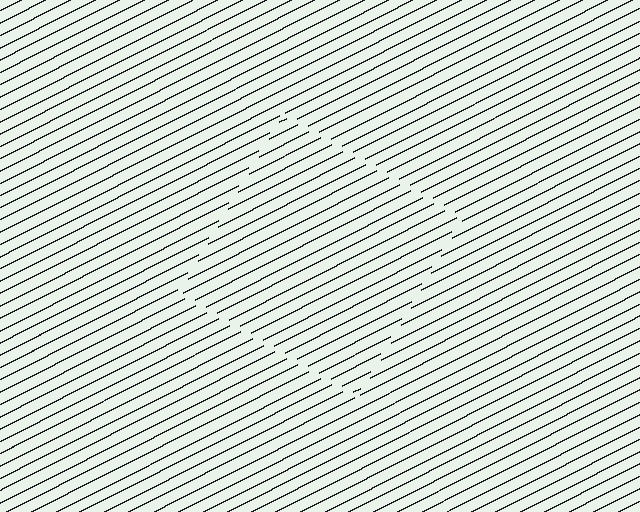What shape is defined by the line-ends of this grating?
An illusory square. The interior of the shape contains the same grating, shifted by half a period — the contour is defined by the phase discontinuity where line-ends from the inner and outer gratings abut.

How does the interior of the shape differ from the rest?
The interior of the shape contains the same grating, shifted by half a period — the contour is defined by the phase discontinuity where line-ends from the inner and outer gratings abut.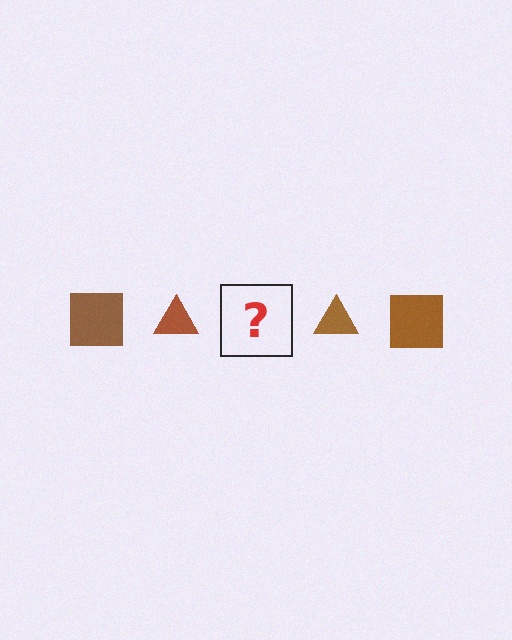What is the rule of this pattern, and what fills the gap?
The rule is that the pattern cycles through square, triangle shapes in brown. The gap should be filled with a brown square.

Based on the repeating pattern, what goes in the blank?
The blank should be a brown square.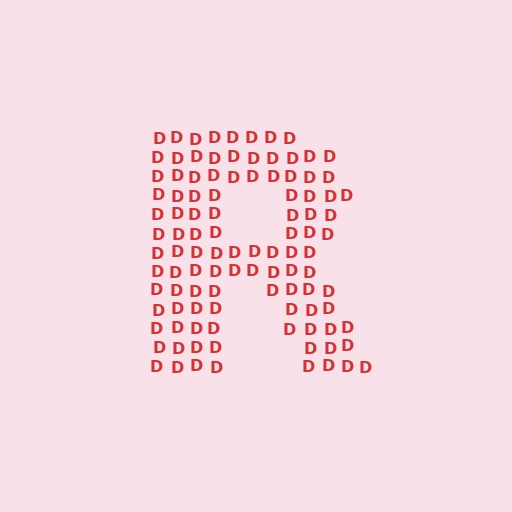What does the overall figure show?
The overall figure shows the letter R.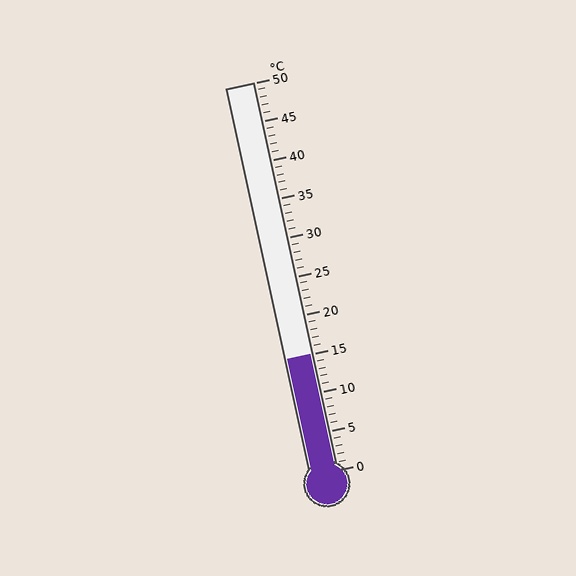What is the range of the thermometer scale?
The thermometer scale ranges from 0°C to 50°C.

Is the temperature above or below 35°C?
The temperature is below 35°C.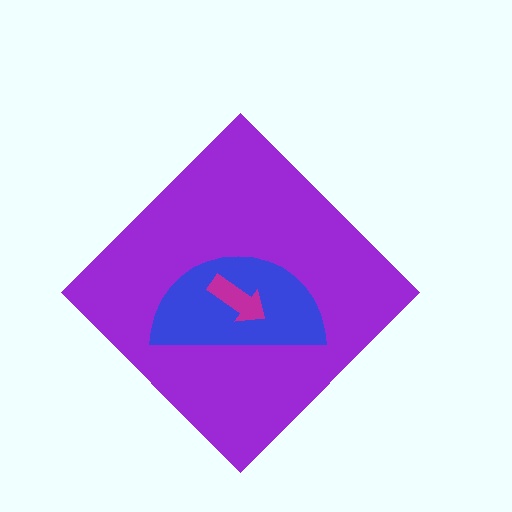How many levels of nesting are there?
3.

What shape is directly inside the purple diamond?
The blue semicircle.